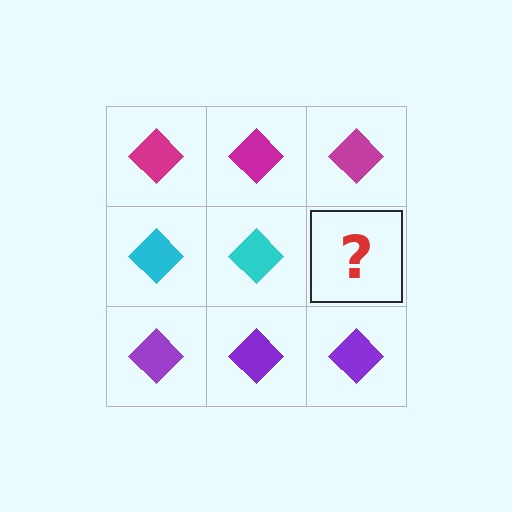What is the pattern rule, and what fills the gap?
The rule is that each row has a consistent color. The gap should be filled with a cyan diamond.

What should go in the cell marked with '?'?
The missing cell should contain a cyan diamond.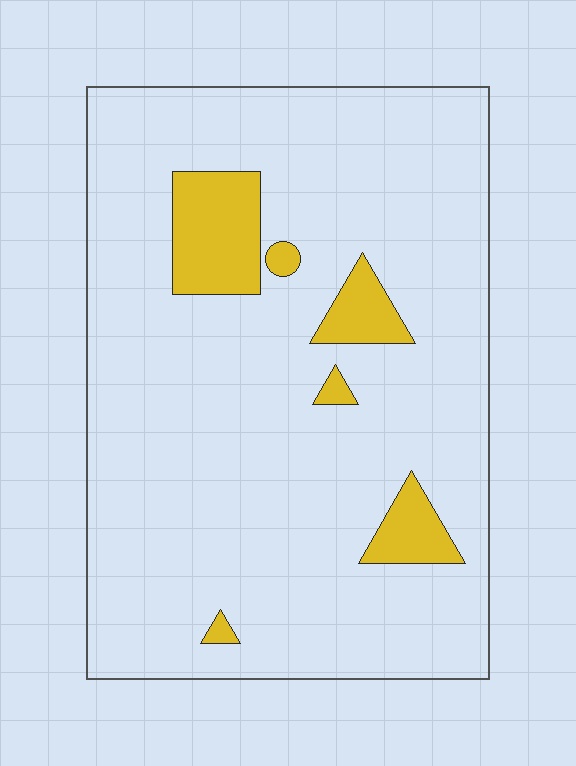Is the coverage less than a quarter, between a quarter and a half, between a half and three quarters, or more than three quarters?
Less than a quarter.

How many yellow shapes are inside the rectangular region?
6.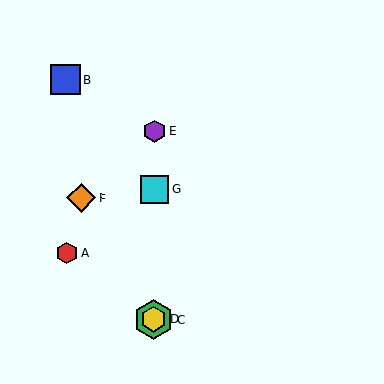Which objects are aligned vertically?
Objects C, D, E, G are aligned vertically.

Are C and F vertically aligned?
No, C is at x≈154 and F is at x≈81.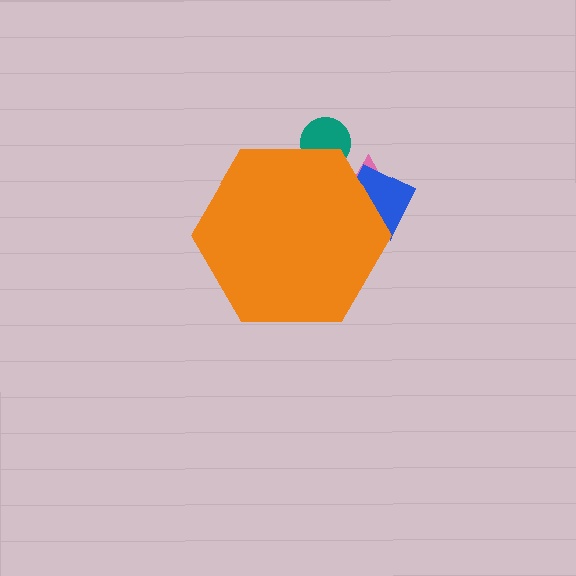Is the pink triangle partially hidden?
Yes, the pink triangle is partially hidden behind the orange hexagon.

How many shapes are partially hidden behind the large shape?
3 shapes are partially hidden.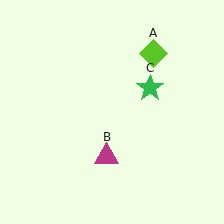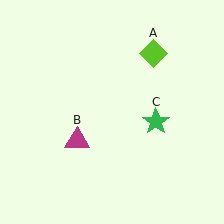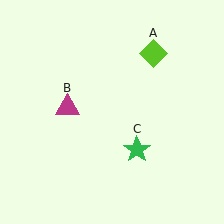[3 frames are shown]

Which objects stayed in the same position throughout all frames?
Lime diamond (object A) remained stationary.